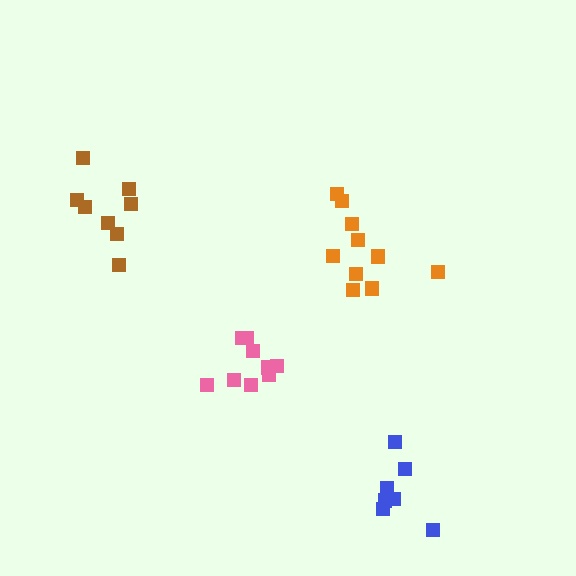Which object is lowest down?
The blue cluster is bottommost.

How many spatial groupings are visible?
There are 4 spatial groupings.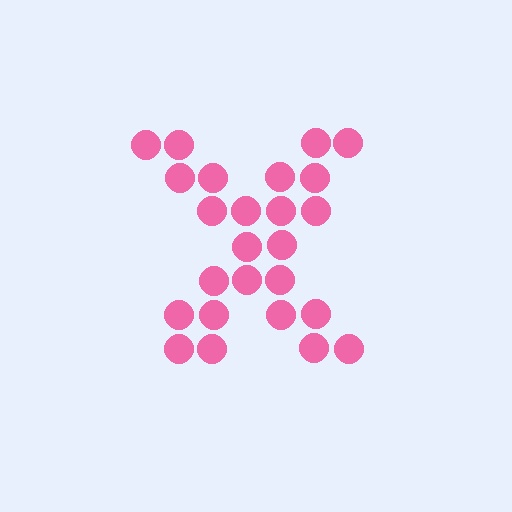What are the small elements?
The small elements are circles.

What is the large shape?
The large shape is the letter X.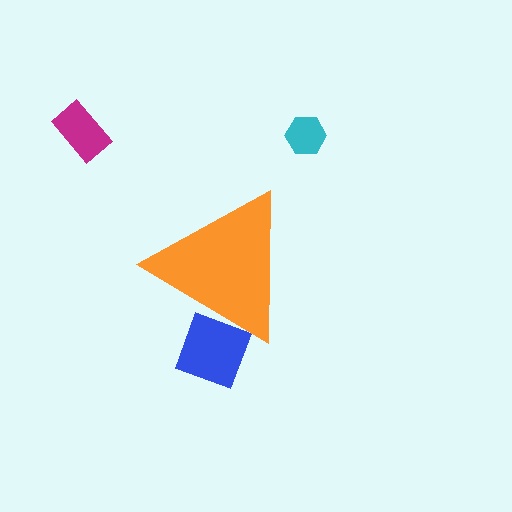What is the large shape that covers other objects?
An orange triangle.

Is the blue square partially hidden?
Yes, the blue square is partially hidden behind the orange triangle.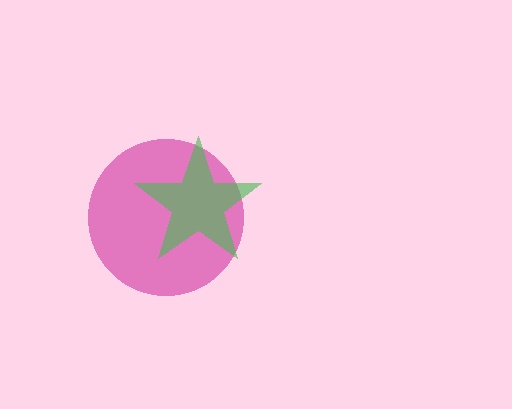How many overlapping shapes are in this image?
There are 2 overlapping shapes in the image.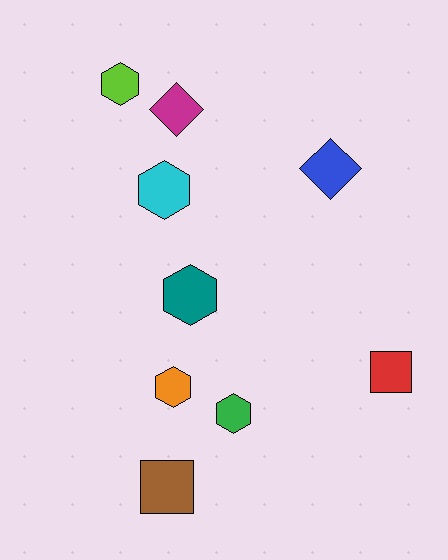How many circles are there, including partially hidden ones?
There are no circles.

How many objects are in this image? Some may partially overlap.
There are 9 objects.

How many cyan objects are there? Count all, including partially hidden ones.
There is 1 cyan object.